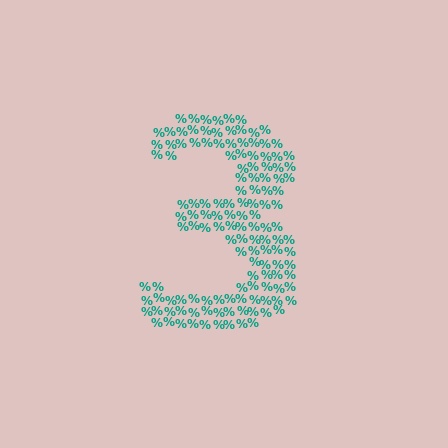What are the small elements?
The small elements are percent signs.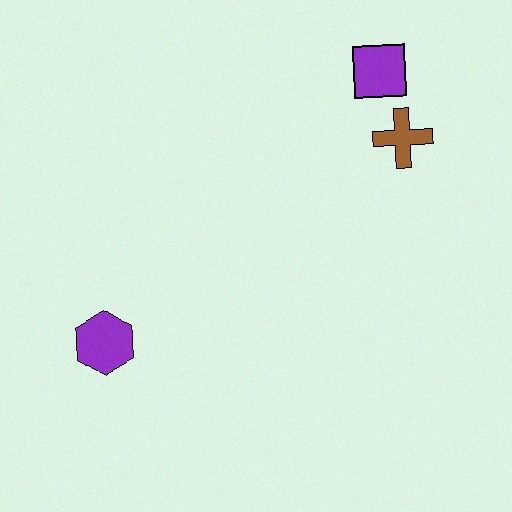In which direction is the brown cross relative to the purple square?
The brown cross is below the purple square.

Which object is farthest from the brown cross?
The purple hexagon is farthest from the brown cross.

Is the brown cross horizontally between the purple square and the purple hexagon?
No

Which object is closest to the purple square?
The brown cross is closest to the purple square.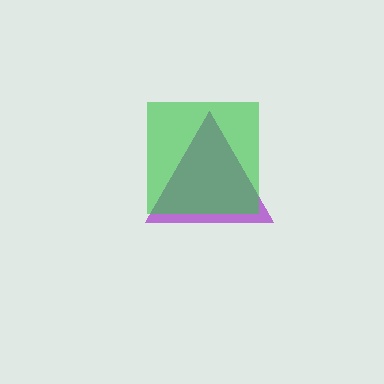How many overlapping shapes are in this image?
There are 2 overlapping shapes in the image.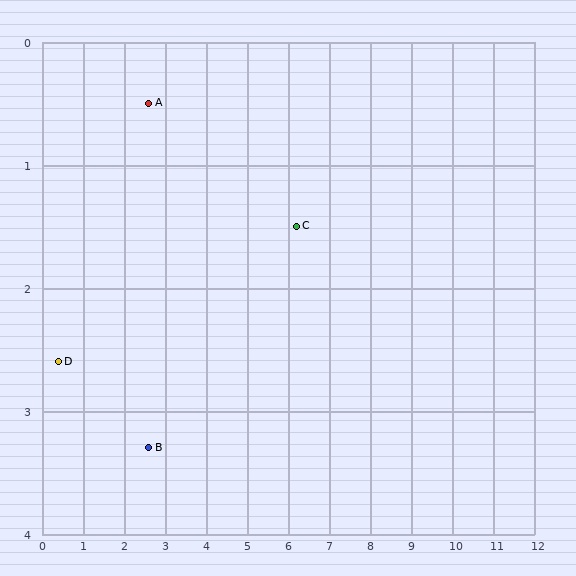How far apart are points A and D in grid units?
Points A and D are about 3.0 grid units apart.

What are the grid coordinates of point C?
Point C is at approximately (6.2, 1.5).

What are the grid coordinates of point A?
Point A is at approximately (2.6, 0.5).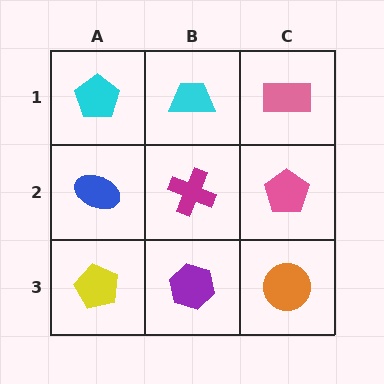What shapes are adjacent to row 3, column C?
A pink pentagon (row 2, column C), a purple hexagon (row 3, column B).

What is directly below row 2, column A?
A yellow pentagon.